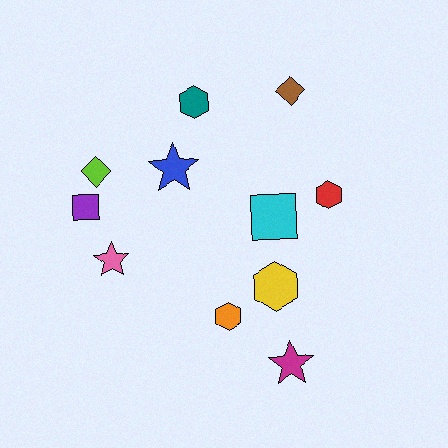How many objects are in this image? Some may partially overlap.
There are 11 objects.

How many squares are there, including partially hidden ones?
There are 2 squares.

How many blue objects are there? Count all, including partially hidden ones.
There is 1 blue object.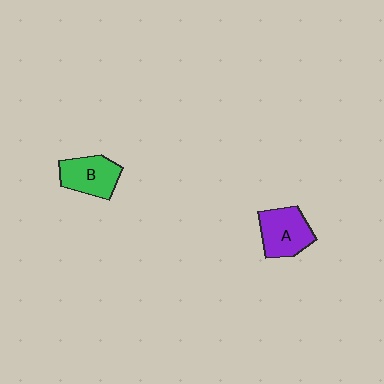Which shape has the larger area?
Shape A (purple).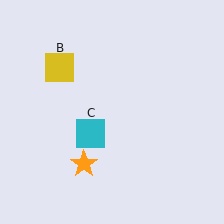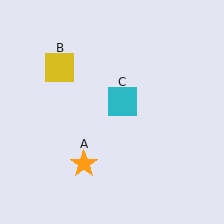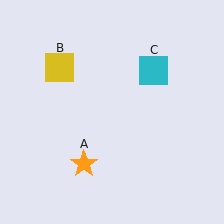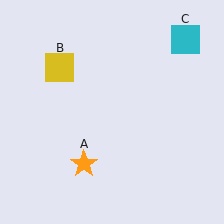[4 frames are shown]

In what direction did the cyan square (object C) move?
The cyan square (object C) moved up and to the right.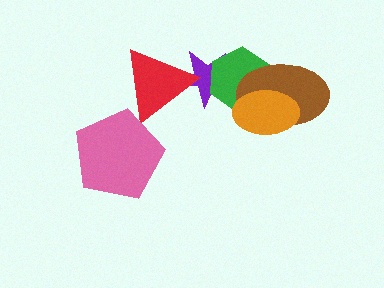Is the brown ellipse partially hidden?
Yes, it is partially covered by another shape.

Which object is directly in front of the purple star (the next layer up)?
The green hexagon is directly in front of the purple star.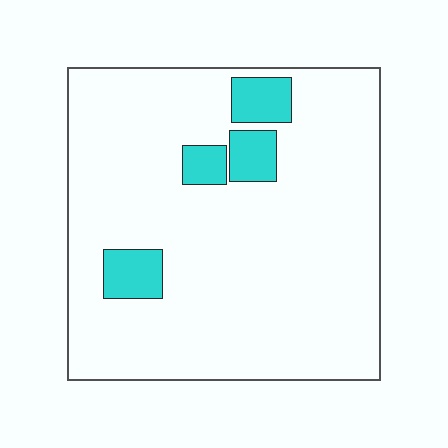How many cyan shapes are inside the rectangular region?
4.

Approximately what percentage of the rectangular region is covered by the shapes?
Approximately 10%.